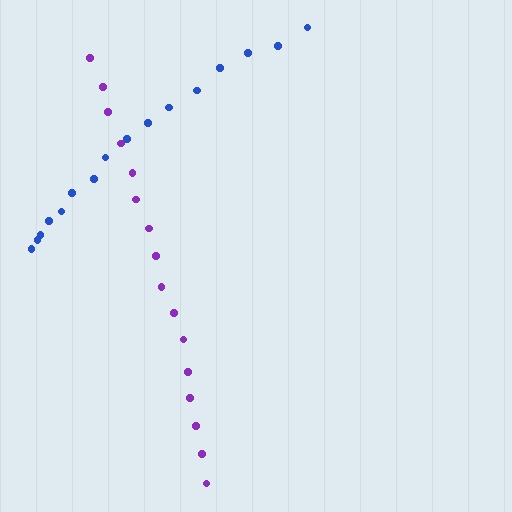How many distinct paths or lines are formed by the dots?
There are 2 distinct paths.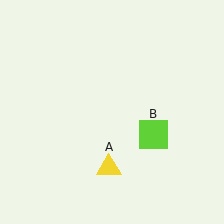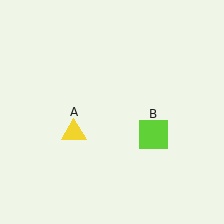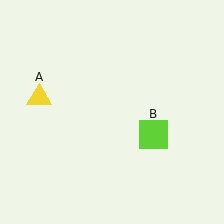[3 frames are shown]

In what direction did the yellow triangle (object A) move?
The yellow triangle (object A) moved up and to the left.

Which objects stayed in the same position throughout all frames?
Lime square (object B) remained stationary.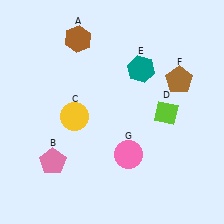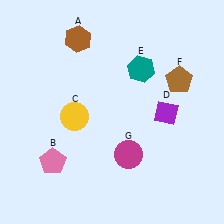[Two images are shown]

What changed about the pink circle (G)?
In Image 1, G is pink. In Image 2, it changed to magenta.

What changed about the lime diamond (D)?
In Image 1, D is lime. In Image 2, it changed to purple.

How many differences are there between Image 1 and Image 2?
There are 2 differences between the two images.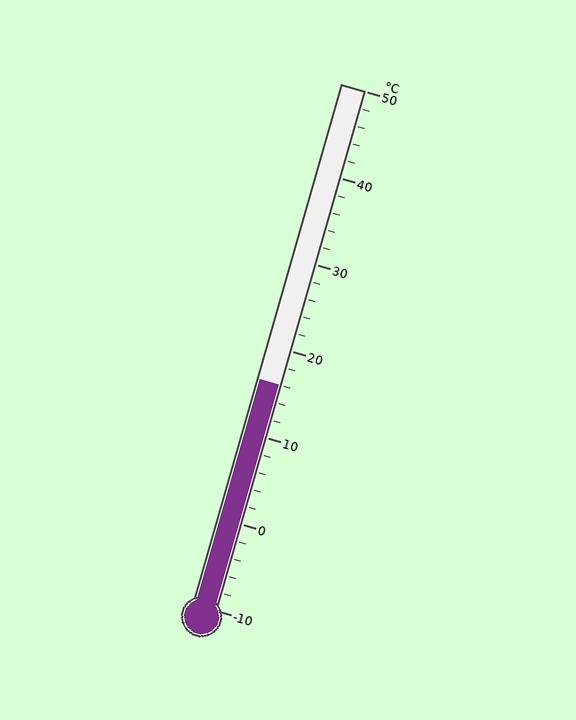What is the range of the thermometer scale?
The thermometer scale ranges from -10°C to 50°C.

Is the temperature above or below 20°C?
The temperature is below 20°C.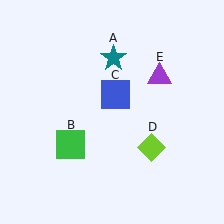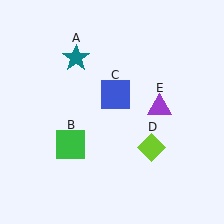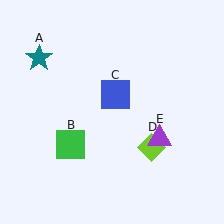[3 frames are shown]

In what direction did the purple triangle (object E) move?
The purple triangle (object E) moved down.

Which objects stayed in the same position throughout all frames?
Green square (object B) and blue square (object C) and lime diamond (object D) remained stationary.